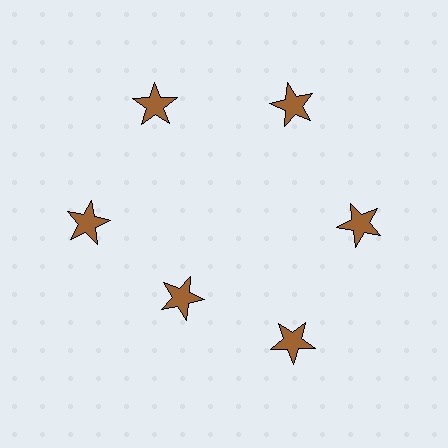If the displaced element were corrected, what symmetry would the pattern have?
It would have 6-fold rotational symmetry — the pattern would map onto itself every 60 degrees.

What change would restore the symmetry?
The symmetry would be restored by moving it outward, back onto the ring so that all 6 stars sit at equal angles and equal distance from the center.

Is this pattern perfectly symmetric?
No. The 6 brown stars are arranged in a ring, but one element near the 7 o'clock position is pulled inward toward the center, breaking the 6-fold rotational symmetry.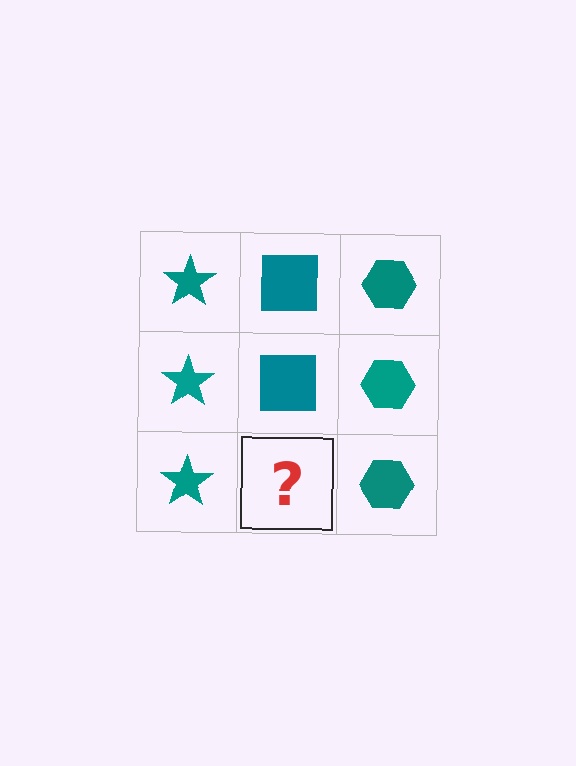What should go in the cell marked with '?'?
The missing cell should contain a teal square.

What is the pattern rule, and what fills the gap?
The rule is that each column has a consistent shape. The gap should be filled with a teal square.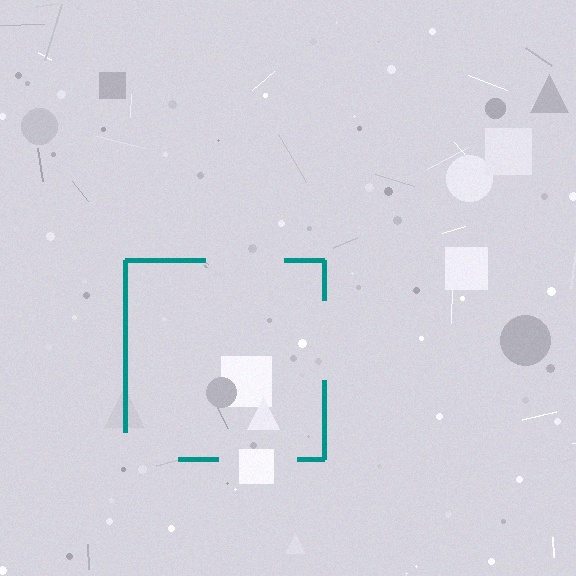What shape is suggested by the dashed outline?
The dashed outline suggests a square.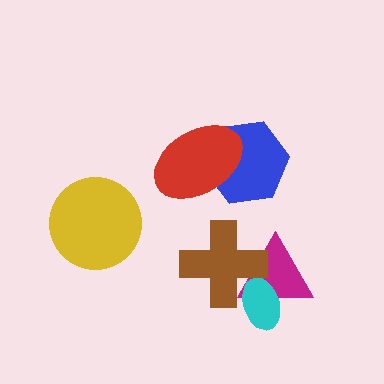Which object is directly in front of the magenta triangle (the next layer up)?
The cyan ellipse is directly in front of the magenta triangle.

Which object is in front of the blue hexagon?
The red ellipse is in front of the blue hexagon.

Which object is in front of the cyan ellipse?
The brown cross is in front of the cyan ellipse.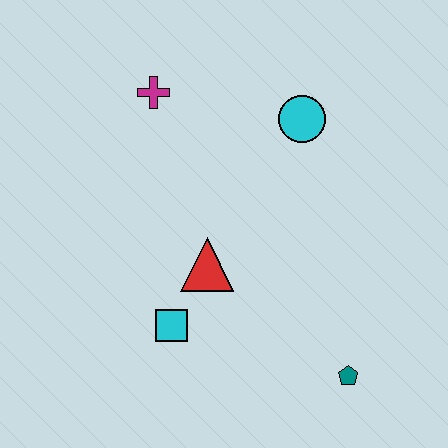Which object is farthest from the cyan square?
The cyan circle is farthest from the cyan square.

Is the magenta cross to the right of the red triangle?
No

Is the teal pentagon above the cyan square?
No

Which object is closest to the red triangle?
The cyan square is closest to the red triangle.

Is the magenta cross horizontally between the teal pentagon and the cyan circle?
No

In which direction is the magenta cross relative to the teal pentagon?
The magenta cross is above the teal pentagon.